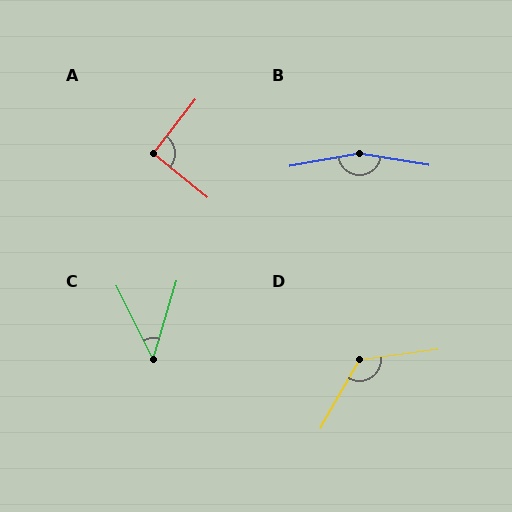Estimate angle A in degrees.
Approximately 91 degrees.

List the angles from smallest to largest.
C (43°), A (91°), D (127°), B (160°).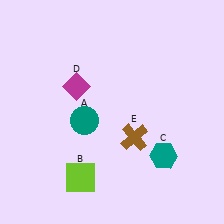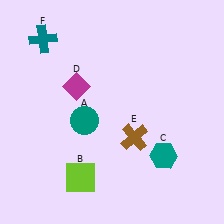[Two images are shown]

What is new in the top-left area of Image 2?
A teal cross (F) was added in the top-left area of Image 2.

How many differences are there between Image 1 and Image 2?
There is 1 difference between the two images.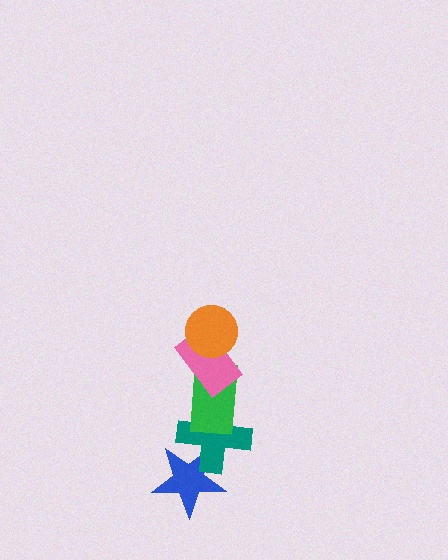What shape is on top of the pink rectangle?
The orange circle is on top of the pink rectangle.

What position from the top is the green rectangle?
The green rectangle is 3rd from the top.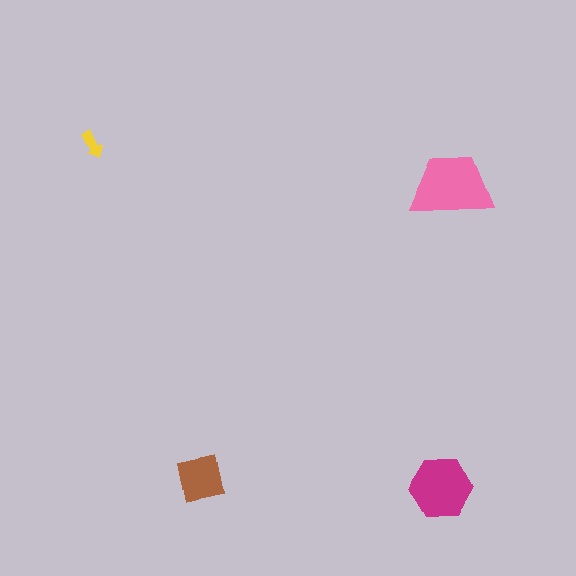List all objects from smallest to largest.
The yellow arrow, the brown square, the magenta hexagon, the pink trapezoid.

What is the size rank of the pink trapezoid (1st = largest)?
1st.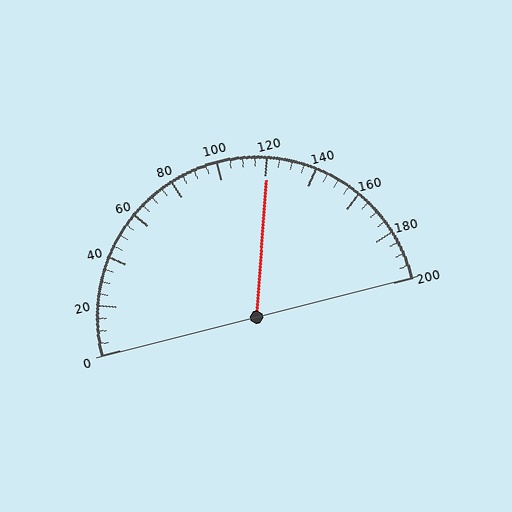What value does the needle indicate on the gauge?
The needle indicates approximately 120.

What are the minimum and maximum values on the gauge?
The gauge ranges from 0 to 200.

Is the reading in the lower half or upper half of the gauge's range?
The reading is in the upper half of the range (0 to 200).